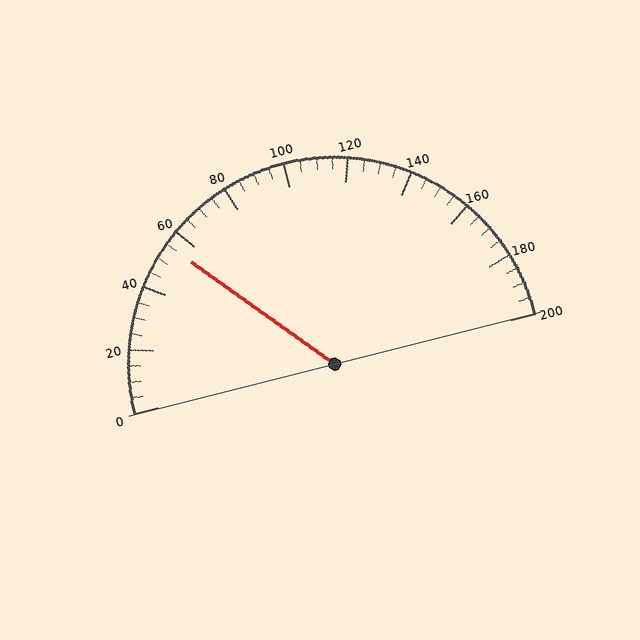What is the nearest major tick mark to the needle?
The nearest major tick mark is 60.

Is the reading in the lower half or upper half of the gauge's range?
The reading is in the lower half of the range (0 to 200).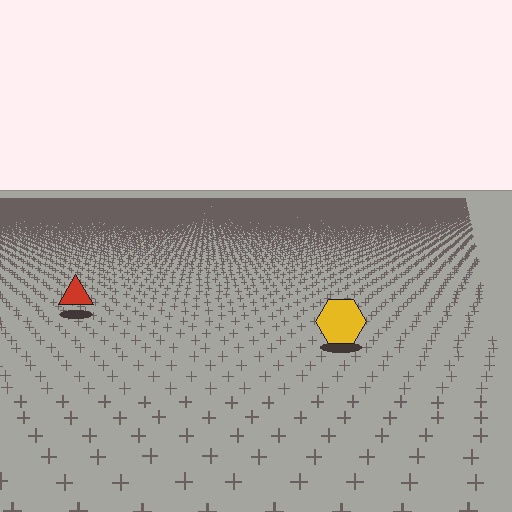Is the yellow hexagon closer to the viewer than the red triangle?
Yes. The yellow hexagon is closer — you can tell from the texture gradient: the ground texture is coarser near it.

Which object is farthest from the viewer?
The red triangle is farthest from the viewer. It appears smaller and the ground texture around it is denser.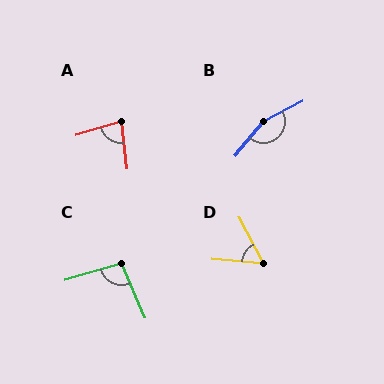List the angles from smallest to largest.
D (58°), A (80°), C (98°), B (156°).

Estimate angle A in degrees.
Approximately 80 degrees.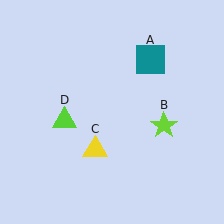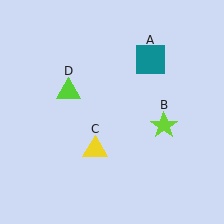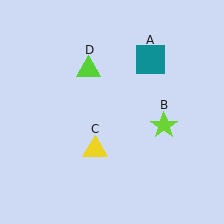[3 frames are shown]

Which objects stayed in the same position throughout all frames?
Teal square (object A) and lime star (object B) and yellow triangle (object C) remained stationary.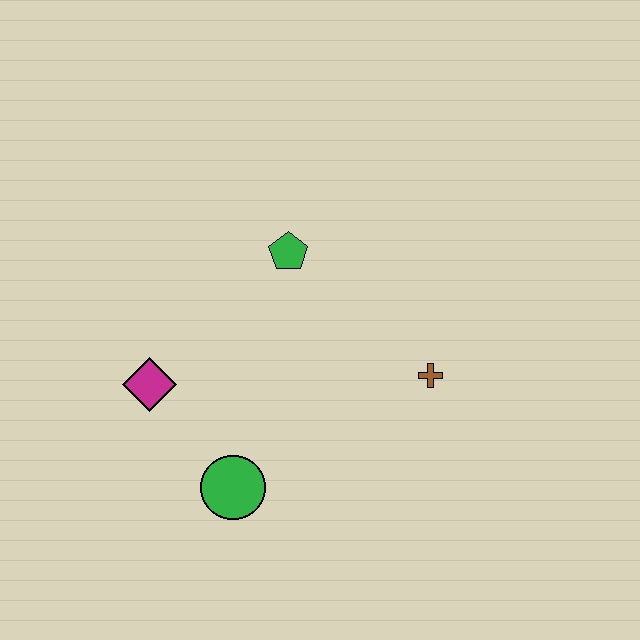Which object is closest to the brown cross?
The green pentagon is closest to the brown cross.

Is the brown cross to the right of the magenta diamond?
Yes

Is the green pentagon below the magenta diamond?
No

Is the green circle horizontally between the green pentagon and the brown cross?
No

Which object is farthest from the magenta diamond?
The brown cross is farthest from the magenta diamond.